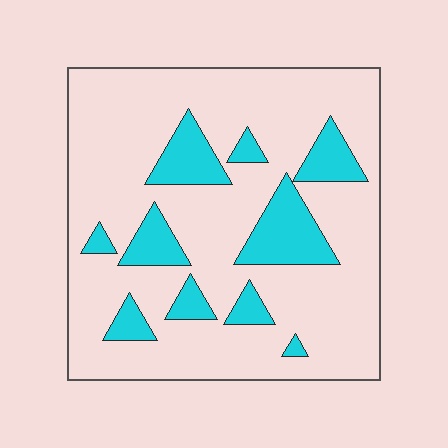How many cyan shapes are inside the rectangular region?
10.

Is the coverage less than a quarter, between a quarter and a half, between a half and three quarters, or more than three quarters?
Less than a quarter.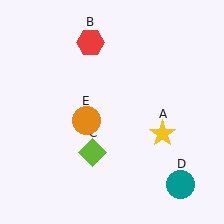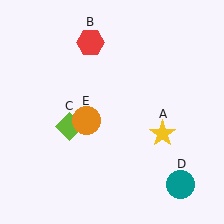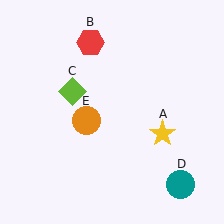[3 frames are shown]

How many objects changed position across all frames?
1 object changed position: lime diamond (object C).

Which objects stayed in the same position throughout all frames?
Yellow star (object A) and red hexagon (object B) and teal circle (object D) and orange circle (object E) remained stationary.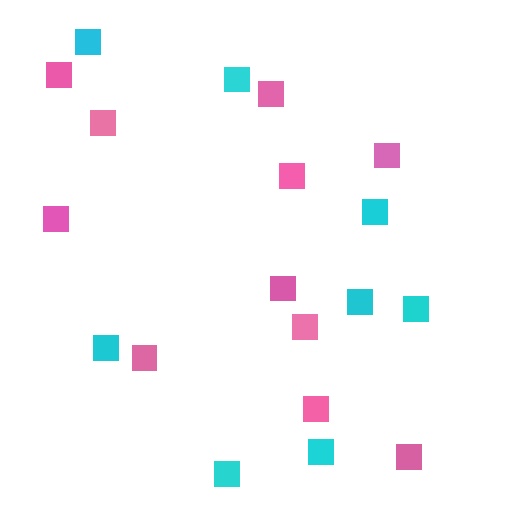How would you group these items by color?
There are 2 groups: one group of pink squares (11) and one group of cyan squares (8).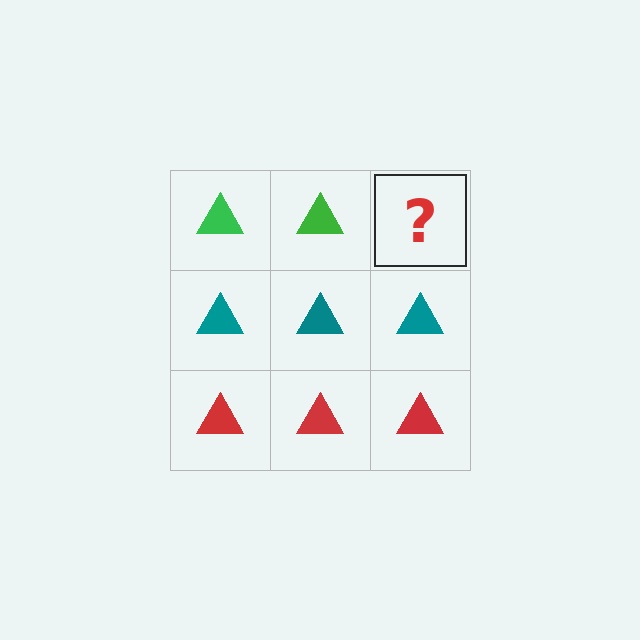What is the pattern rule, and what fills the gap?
The rule is that each row has a consistent color. The gap should be filled with a green triangle.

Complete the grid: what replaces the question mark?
The question mark should be replaced with a green triangle.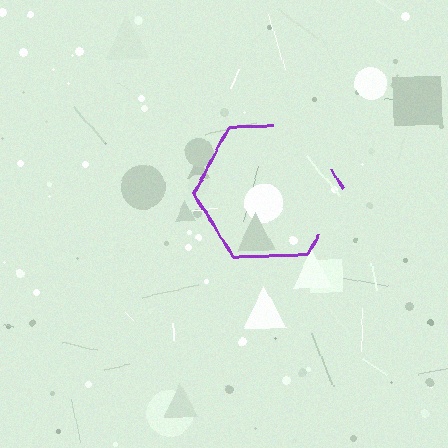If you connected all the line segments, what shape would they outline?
They would outline a hexagon.